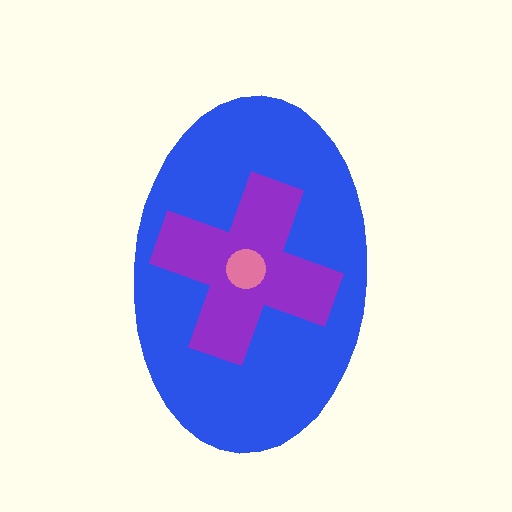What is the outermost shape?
The blue ellipse.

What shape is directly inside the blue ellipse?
The purple cross.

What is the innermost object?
The pink circle.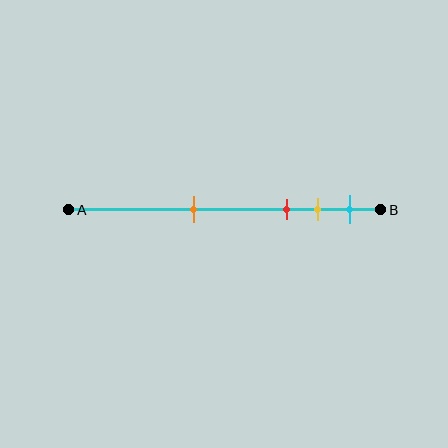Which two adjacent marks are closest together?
The yellow and cyan marks are the closest adjacent pair.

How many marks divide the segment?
There are 4 marks dividing the segment.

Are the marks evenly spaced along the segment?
No, the marks are not evenly spaced.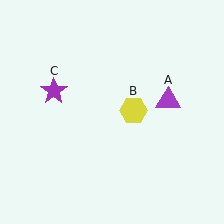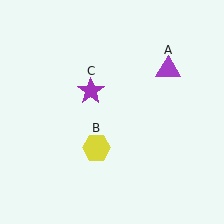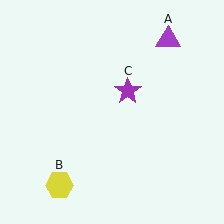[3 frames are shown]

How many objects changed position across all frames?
3 objects changed position: purple triangle (object A), yellow hexagon (object B), purple star (object C).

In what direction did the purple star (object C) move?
The purple star (object C) moved right.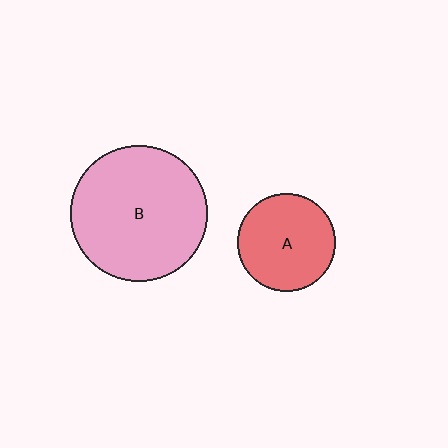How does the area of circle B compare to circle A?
Approximately 1.9 times.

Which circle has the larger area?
Circle B (pink).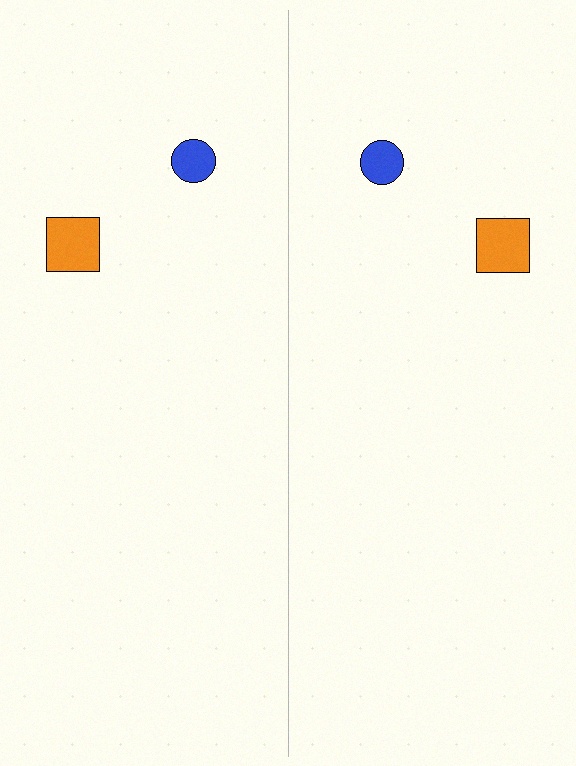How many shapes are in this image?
There are 4 shapes in this image.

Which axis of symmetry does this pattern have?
The pattern has a vertical axis of symmetry running through the center of the image.